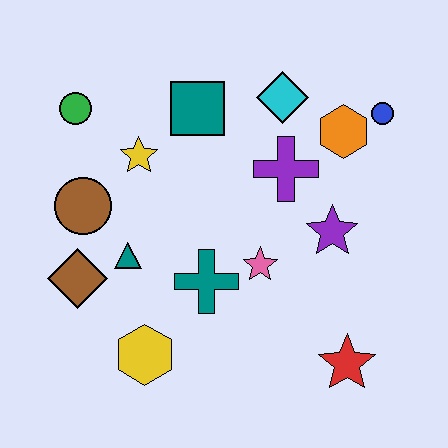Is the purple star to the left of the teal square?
No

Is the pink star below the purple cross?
Yes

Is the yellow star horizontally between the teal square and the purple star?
No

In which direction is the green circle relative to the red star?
The green circle is to the left of the red star.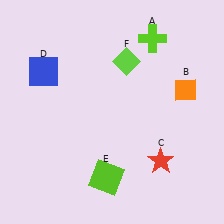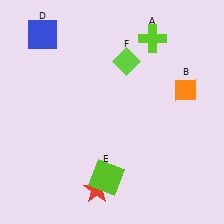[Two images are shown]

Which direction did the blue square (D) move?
The blue square (D) moved up.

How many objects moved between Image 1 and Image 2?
2 objects moved between the two images.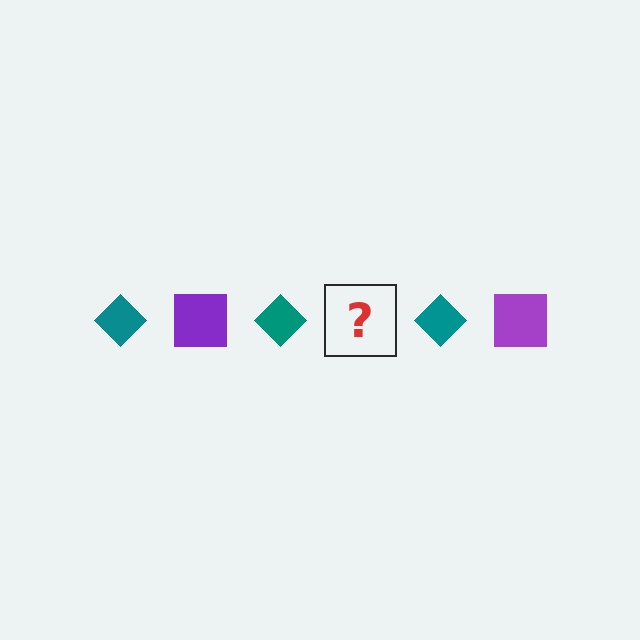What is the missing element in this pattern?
The missing element is a purple square.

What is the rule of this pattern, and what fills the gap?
The rule is that the pattern alternates between teal diamond and purple square. The gap should be filled with a purple square.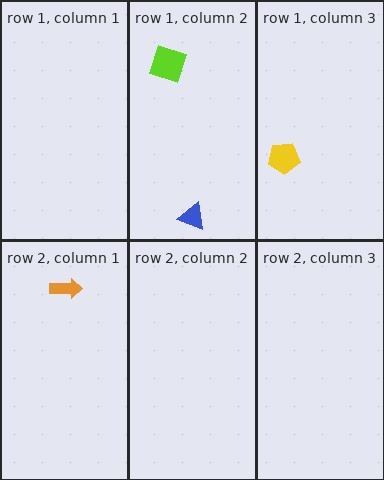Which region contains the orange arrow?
The row 2, column 1 region.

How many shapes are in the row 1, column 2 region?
2.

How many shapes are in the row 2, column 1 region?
1.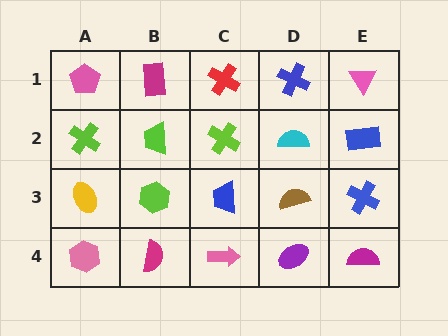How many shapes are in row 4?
5 shapes.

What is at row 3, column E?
A blue cross.